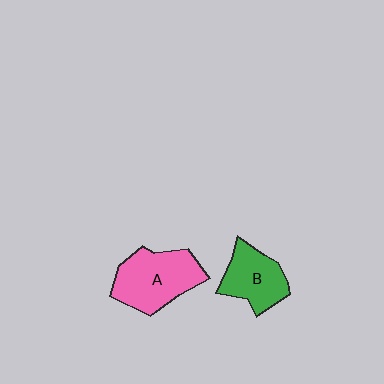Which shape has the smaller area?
Shape B (green).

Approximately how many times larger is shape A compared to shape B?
Approximately 1.4 times.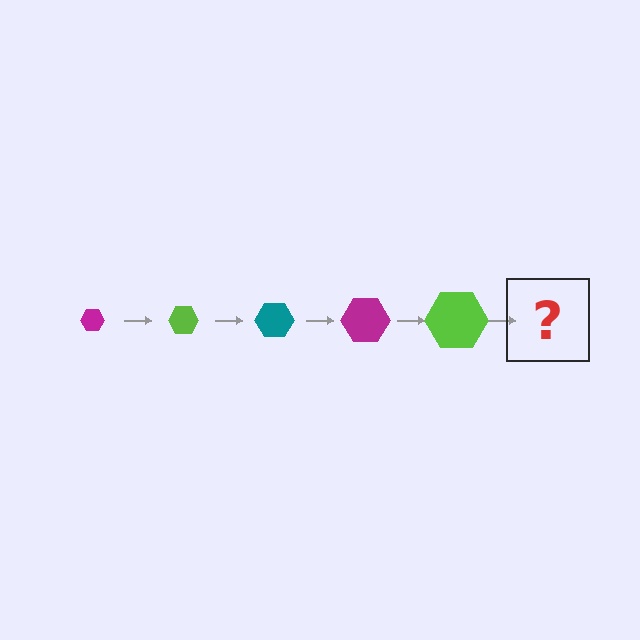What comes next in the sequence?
The next element should be a teal hexagon, larger than the previous one.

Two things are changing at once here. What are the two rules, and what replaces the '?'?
The two rules are that the hexagon grows larger each step and the color cycles through magenta, lime, and teal. The '?' should be a teal hexagon, larger than the previous one.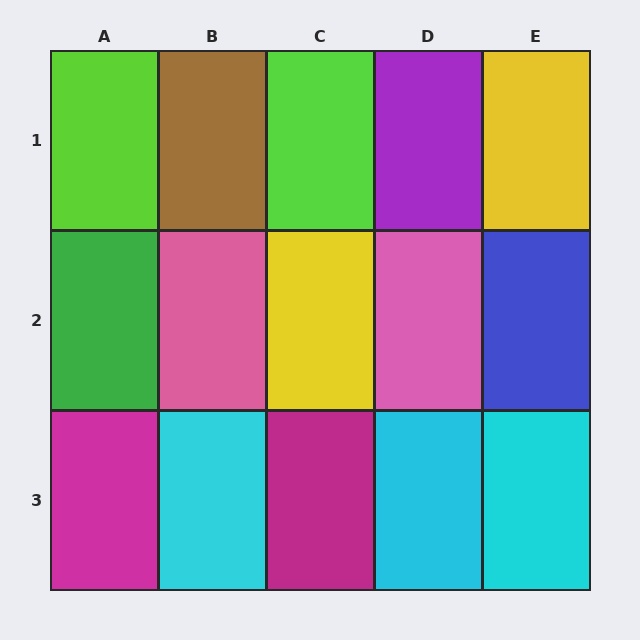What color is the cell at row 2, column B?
Pink.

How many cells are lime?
2 cells are lime.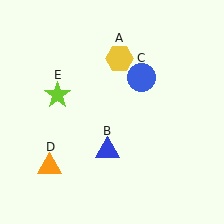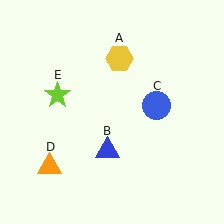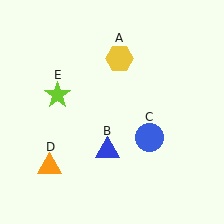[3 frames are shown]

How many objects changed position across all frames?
1 object changed position: blue circle (object C).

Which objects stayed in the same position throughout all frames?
Yellow hexagon (object A) and blue triangle (object B) and orange triangle (object D) and lime star (object E) remained stationary.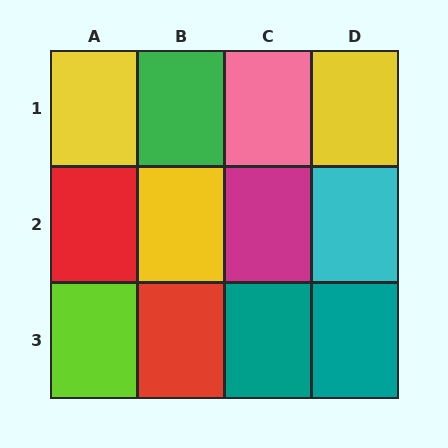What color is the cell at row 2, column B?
Yellow.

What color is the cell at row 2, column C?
Magenta.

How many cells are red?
2 cells are red.